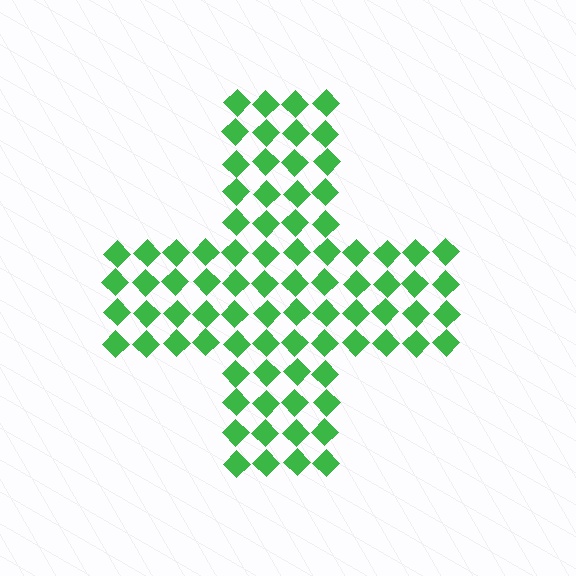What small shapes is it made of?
It is made of small diamonds.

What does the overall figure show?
The overall figure shows a cross.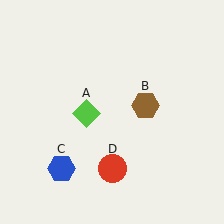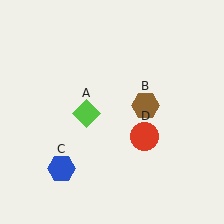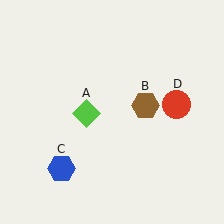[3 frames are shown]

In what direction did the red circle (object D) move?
The red circle (object D) moved up and to the right.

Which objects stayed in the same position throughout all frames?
Lime diamond (object A) and brown hexagon (object B) and blue hexagon (object C) remained stationary.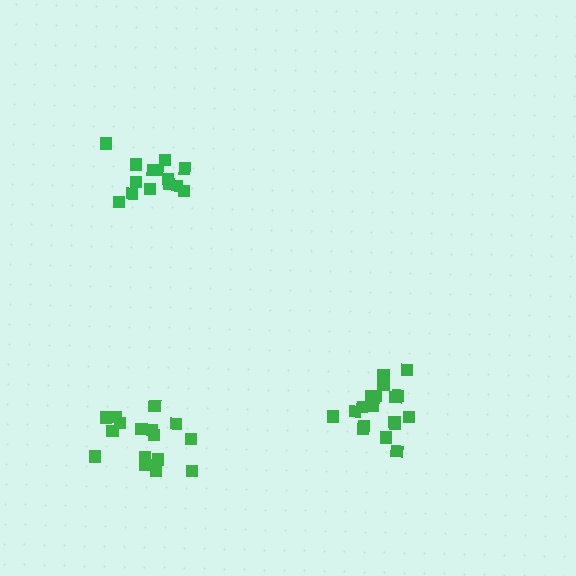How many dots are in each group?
Group 1: 16 dots, Group 2: 18 dots, Group 3: 14 dots (48 total).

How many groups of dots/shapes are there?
There are 3 groups.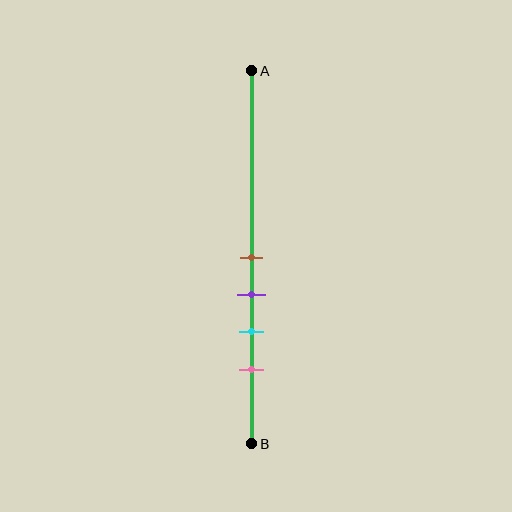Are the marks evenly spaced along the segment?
Yes, the marks are approximately evenly spaced.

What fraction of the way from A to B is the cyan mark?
The cyan mark is approximately 70% (0.7) of the way from A to B.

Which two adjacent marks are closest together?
The brown and purple marks are the closest adjacent pair.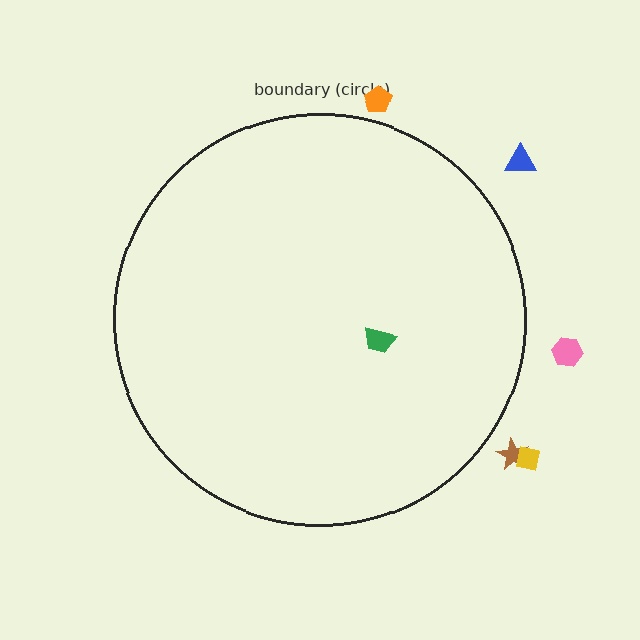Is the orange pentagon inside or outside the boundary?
Outside.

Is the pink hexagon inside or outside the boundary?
Outside.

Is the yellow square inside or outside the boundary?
Outside.